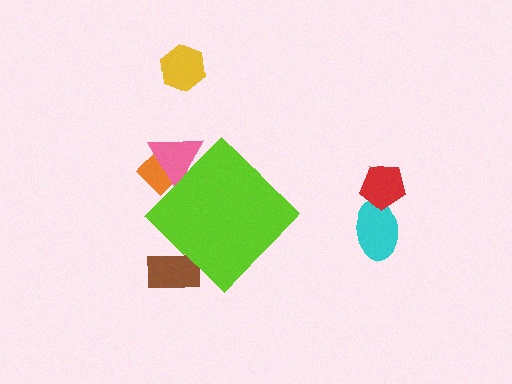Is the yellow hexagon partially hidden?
No, the yellow hexagon is fully visible.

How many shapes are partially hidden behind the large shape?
3 shapes are partially hidden.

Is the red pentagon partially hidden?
No, the red pentagon is fully visible.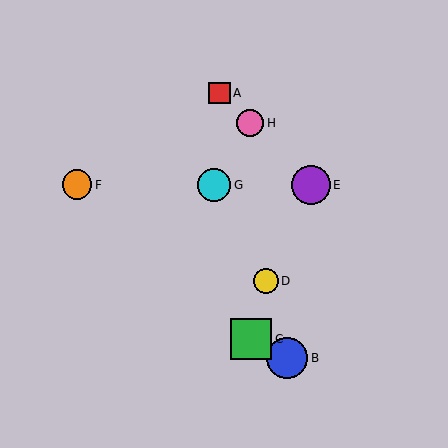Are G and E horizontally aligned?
Yes, both are at y≈185.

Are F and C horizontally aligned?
No, F is at y≈185 and C is at y≈339.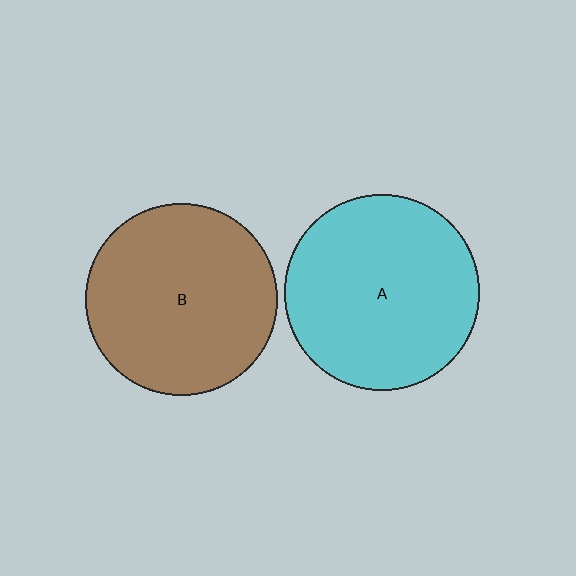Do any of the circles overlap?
No, none of the circles overlap.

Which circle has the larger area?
Circle A (cyan).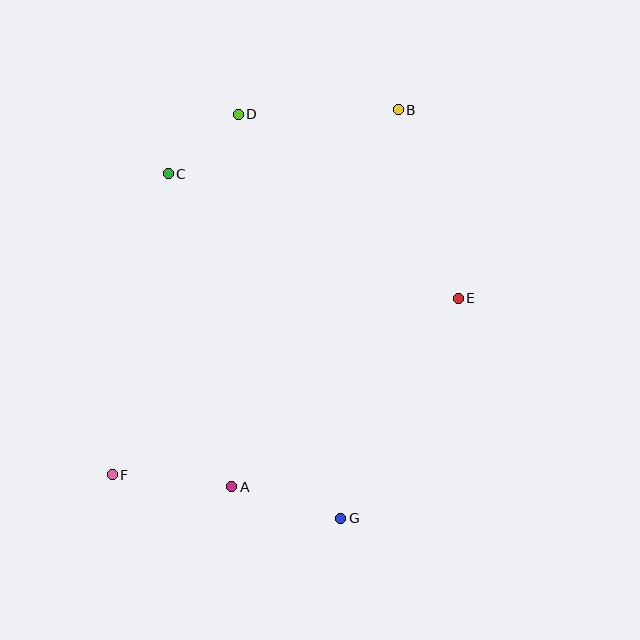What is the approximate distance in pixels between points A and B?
The distance between A and B is approximately 412 pixels.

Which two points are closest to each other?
Points C and D are closest to each other.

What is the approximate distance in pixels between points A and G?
The distance between A and G is approximately 113 pixels.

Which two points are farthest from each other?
Points B and F are farthest from each other.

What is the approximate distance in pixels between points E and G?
The distance between E and G is approximately 250 pixels.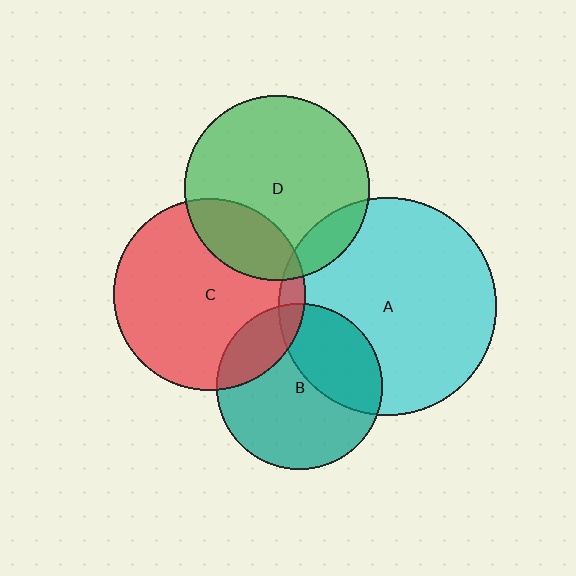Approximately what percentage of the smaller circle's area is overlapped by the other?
Approximately 25%.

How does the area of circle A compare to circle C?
Approximately 1.3 times.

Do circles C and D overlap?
Yes.